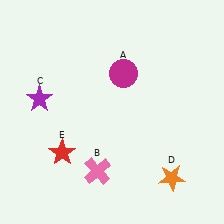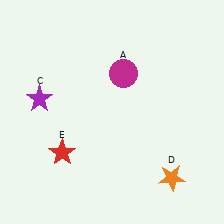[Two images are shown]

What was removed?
The pink cross (B) was removed in Image 2.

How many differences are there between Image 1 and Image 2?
There is 1 difference between the two images.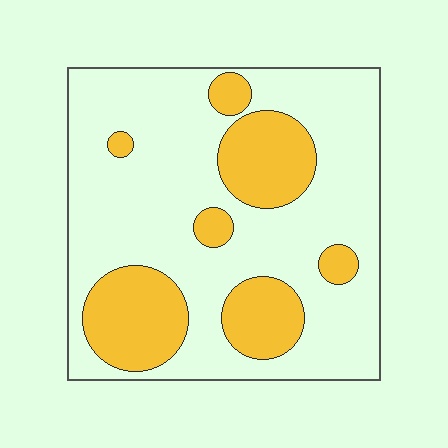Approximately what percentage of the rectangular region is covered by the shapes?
Approximately 25%.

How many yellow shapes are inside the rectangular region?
7.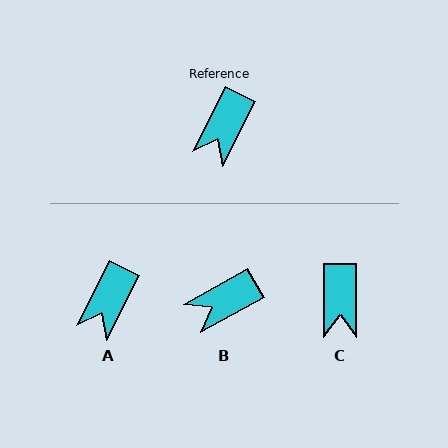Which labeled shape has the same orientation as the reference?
A.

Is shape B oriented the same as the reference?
No, it is off by about 34 degrees.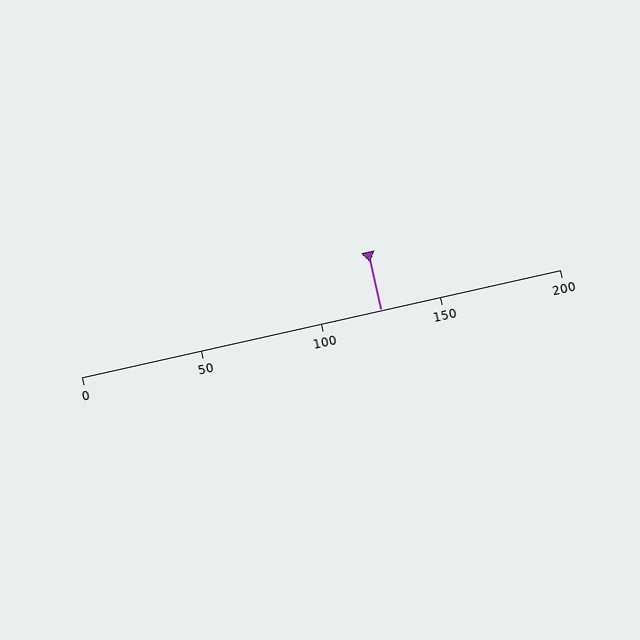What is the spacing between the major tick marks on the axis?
The major ticks are spaced 50 apart.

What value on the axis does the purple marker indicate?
The marker indicates approximately 125.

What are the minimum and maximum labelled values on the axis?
The axis runs from 0 to 200.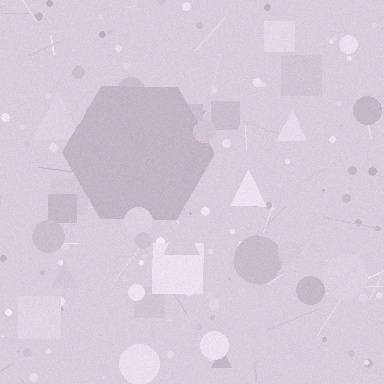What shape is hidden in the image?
A hexagon is hidden in the image.